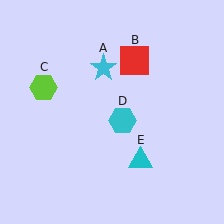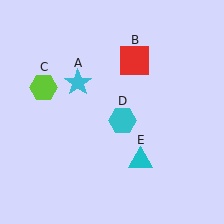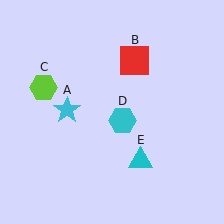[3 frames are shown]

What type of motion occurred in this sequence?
The cyan star (object A) rotated counterclockwise around the center of the scene.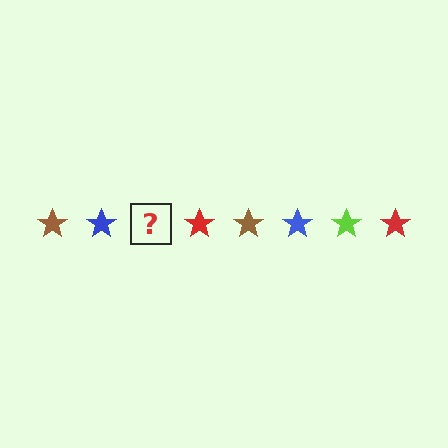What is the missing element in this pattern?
The missing element is a lime star.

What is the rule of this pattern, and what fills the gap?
The rule is that the pattern cycles through brown, blue, lime, red stars. The gap should be filled with a lime star.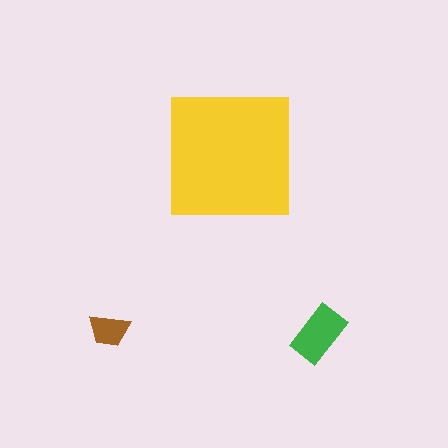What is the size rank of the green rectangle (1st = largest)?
2nd.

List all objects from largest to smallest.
The yellow square, the green rectangle, the brown trapezoid.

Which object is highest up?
The yellow square is topmost.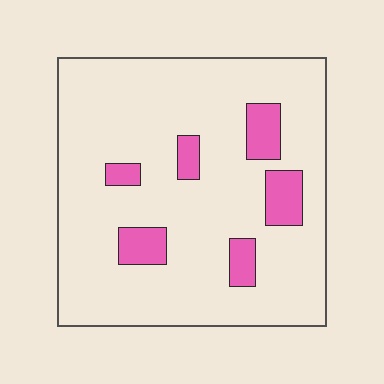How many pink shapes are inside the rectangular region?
6.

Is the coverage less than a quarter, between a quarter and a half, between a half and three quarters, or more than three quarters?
Less than a quarter.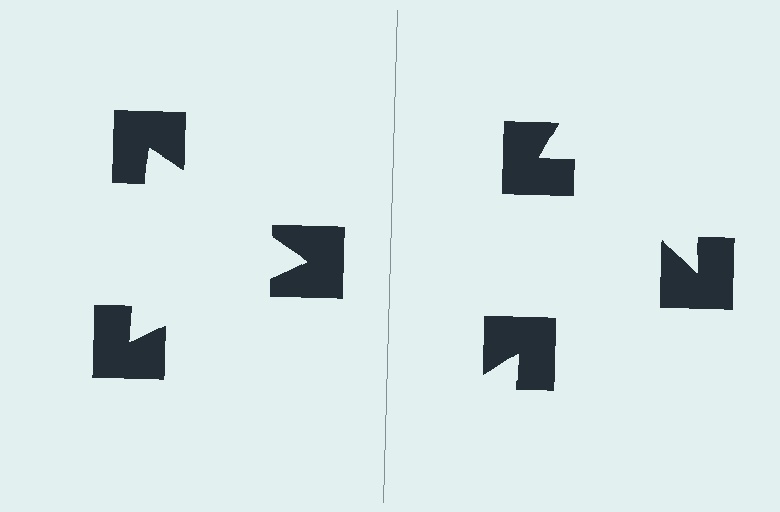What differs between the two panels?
The notched squares are positioned identically on both sides; only the wedge orientations differ. On the left they align to a triangle; on the right they are misaligned.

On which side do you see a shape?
An illusory triangle appears on the left side. On the right side the wedge cuts are rotated, so no coherent shape forms.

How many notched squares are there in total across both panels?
6 — 3 on each side.